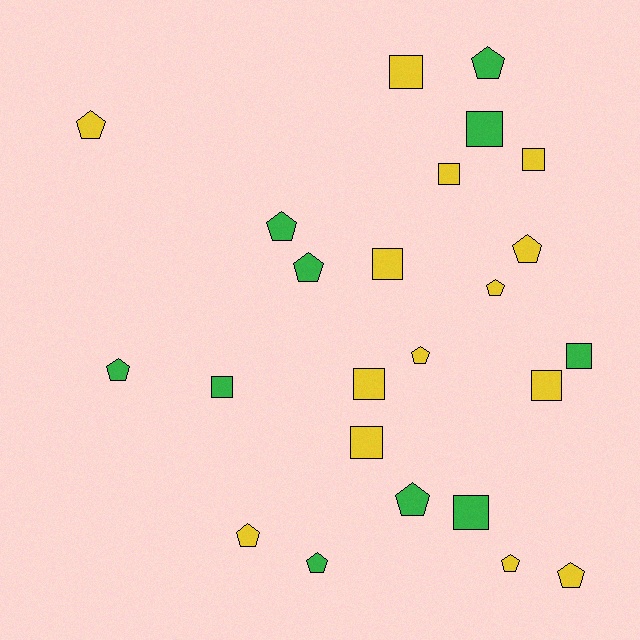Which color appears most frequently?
Yellow, with 14 objects.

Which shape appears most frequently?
Pentagon, with 13 objects.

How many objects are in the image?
There are 24 objects.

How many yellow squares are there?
There are 7 yellow squares.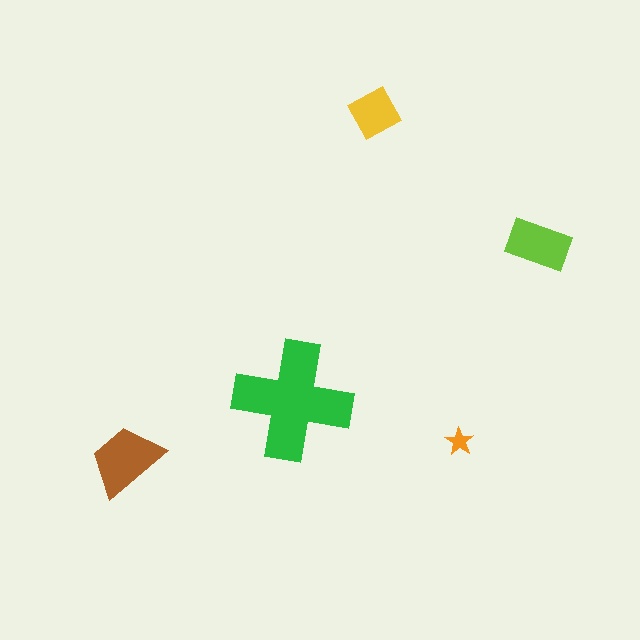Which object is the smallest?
The orange star.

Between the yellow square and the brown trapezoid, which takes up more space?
The brown trapezoid.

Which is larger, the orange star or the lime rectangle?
The lime rectangle.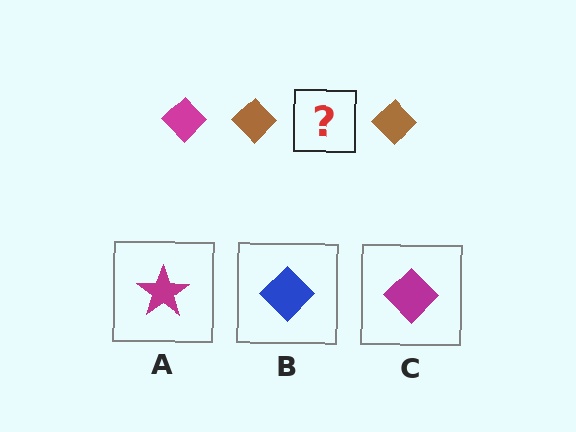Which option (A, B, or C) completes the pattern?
C.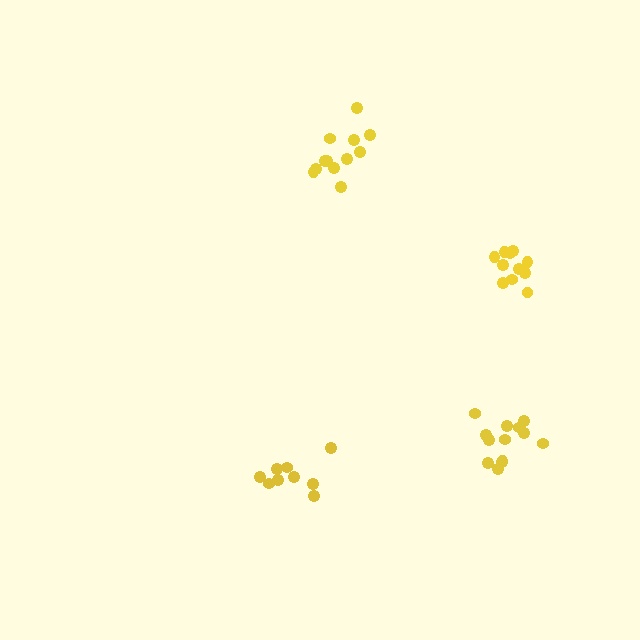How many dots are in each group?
Group 1: 13 dots, Group 2: 12 dots, Group 3: 9 dots, Group 4: 11 dots (45 total).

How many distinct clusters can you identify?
There are 4 distinct clusters.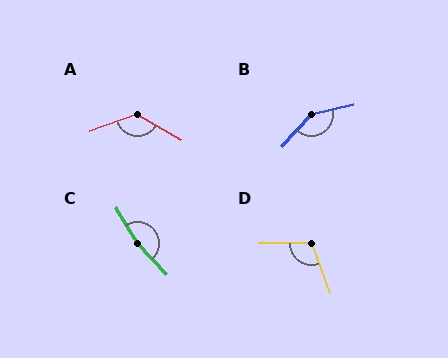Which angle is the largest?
C, at approximately 167 degrees.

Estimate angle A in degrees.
Approximately 130 degrees.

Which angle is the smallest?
D, at approximately 110 degrees.